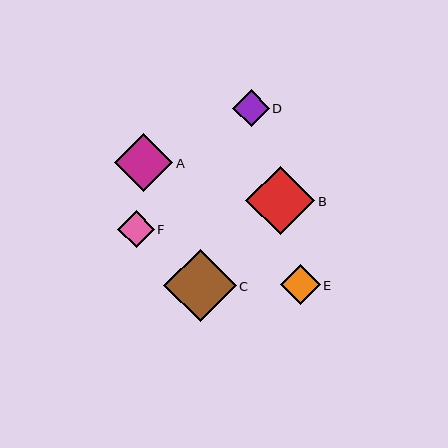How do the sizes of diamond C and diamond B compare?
Diamond C and diamond B are approximately the same size.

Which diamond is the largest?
Diamond C is the largest with a size of approximately 72 pixels.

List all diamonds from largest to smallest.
From largest to smallest: C, B, A, E, F, D.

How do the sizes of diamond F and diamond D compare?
Diamond F and diamond D are approximately the same size.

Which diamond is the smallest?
Diamond D is the smallest with a size of approximately 37 pixels.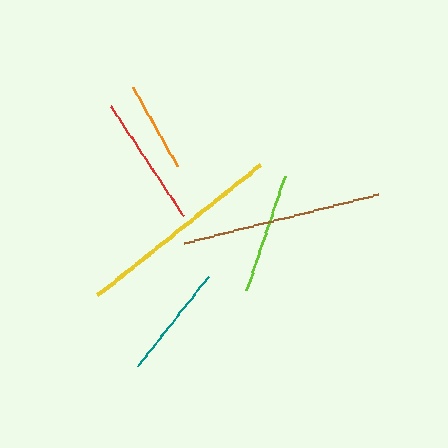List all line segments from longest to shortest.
From longest to shortest: yellow, brown, red, lime, teal, orange.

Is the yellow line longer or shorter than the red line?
The yellow line is longer than the red line.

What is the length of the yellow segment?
The yellow segment is approximately 209 pixels long.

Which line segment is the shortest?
The orange line is the shortest at approximately 90 pixels.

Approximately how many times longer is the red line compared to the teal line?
The red line is approximately 1.2 times the length of the teal line.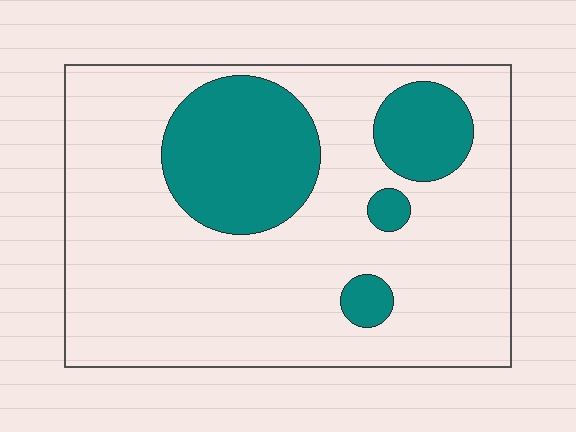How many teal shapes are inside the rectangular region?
4.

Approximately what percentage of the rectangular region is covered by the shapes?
Approximately 25%.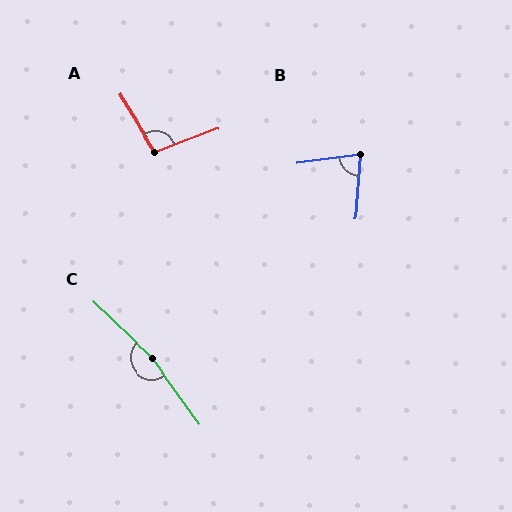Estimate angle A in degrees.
Approximately 100 degrees.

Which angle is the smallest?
B, at approximately 78 degrees.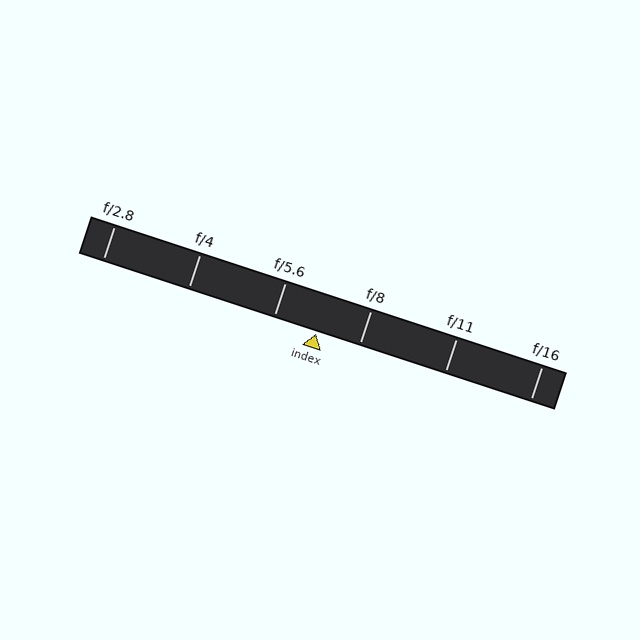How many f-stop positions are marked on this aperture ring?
There are 6 f-stop positions marked.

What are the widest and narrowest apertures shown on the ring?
The widest aperture shown is f/2.8 and the narrowest is f/16.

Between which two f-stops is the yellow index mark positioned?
The index mark is between f/5.6 and f/8.